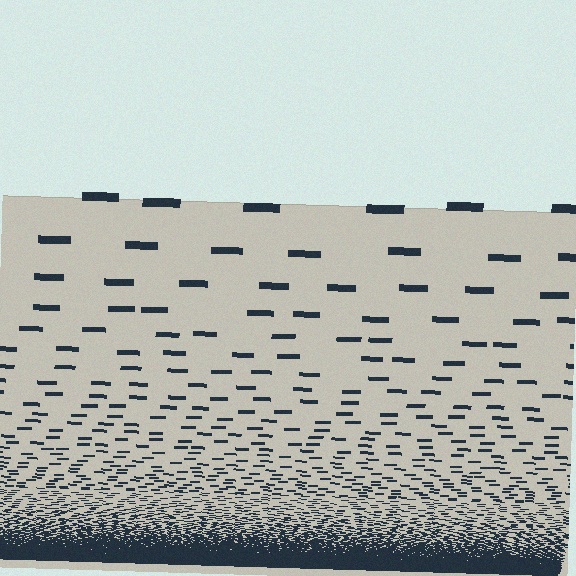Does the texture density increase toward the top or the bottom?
Density increases toward the bottom.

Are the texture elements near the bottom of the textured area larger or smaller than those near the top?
Smaller. The gradient is inverted — elements near the bottom are smaller and denser.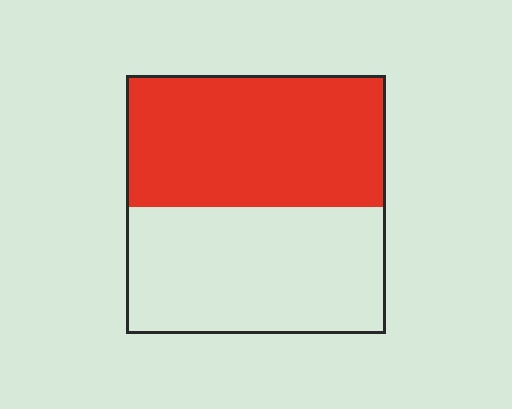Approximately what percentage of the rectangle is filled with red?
Approximately 50%.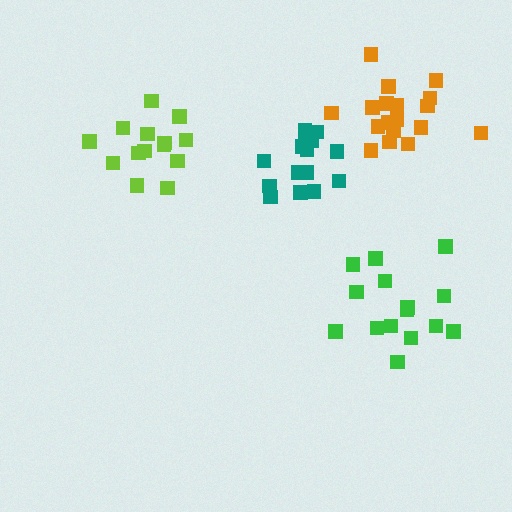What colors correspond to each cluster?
The clusters are colored: green, lime, orange, teal.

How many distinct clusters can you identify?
There are 4 distinct clusters.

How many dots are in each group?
Group 1: 15 dots, Group 2: 14 dots, Group 3: 18 dots, Group 4: 15 dots (62 total).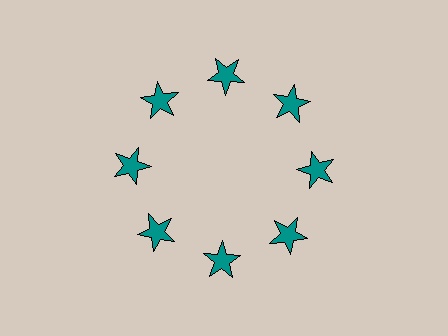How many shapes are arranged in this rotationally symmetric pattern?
There are 8 shapes, arranged in 8 groups of 1.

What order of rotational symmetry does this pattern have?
This pattern has 8-fold rotational symmetry.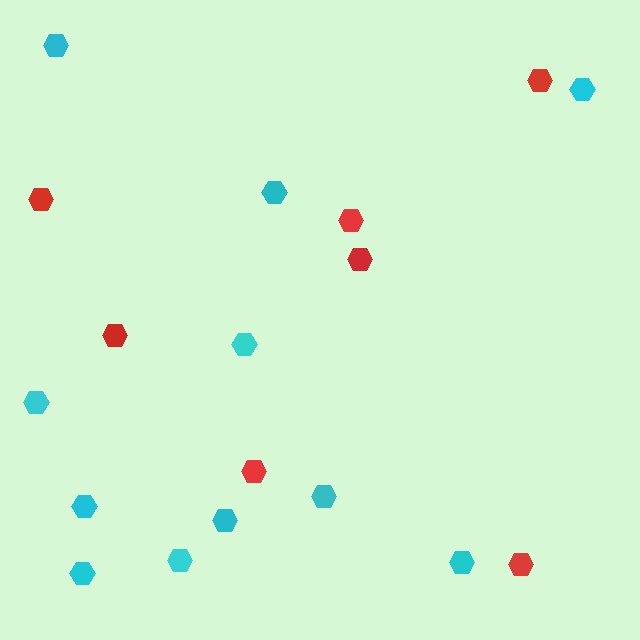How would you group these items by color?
There are 2 groups: one group of red hexagons (7) and one group of cyan hexagons (11).